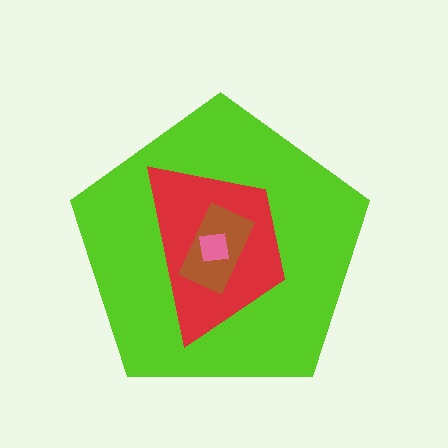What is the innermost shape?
The pink square.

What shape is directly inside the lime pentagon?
The red trapezoid.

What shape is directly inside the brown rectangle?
The pink square.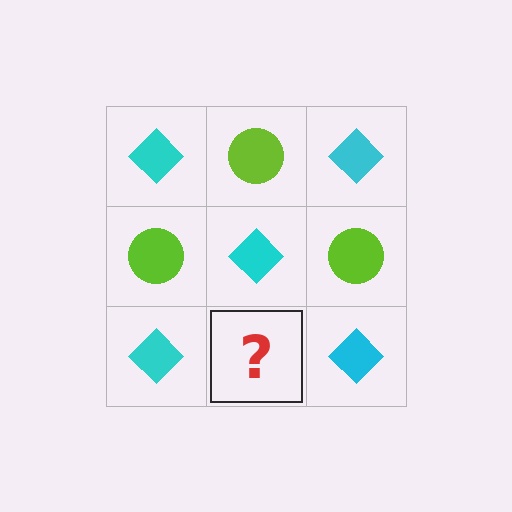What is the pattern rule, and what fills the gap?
The rule is that it alternates cyan diamond and lime circle in a checkerboard pattern. The gap should be filled with a lime circle.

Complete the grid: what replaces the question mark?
The question mark should be replaced with a lime circle.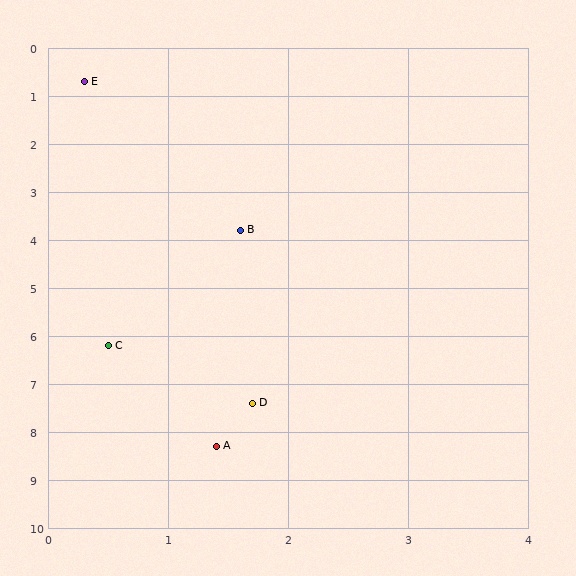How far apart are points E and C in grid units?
Points E and C are about 5.5 grid units apart.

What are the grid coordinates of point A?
Point A is at approximately (1.4, 8.3).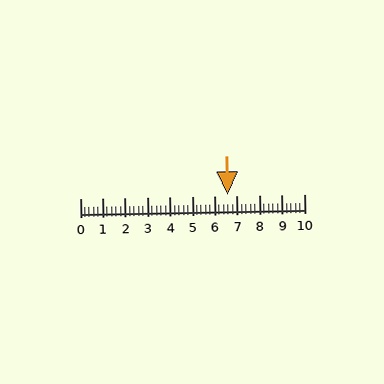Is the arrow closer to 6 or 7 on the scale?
The arrow is closer to 7.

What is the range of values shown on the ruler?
The ruler shows values from 0 to 10.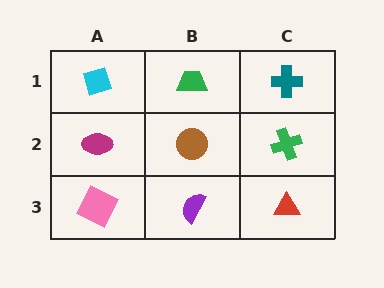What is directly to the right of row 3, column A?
A purple semicircle.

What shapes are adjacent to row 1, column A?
A magenta ellipse (row 2, column A), a green trapezoid (row 1, column B).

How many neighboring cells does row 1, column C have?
2.